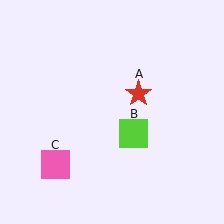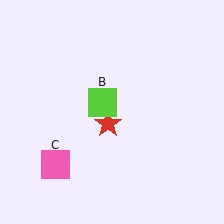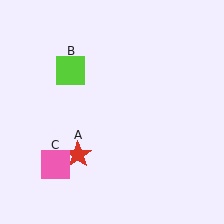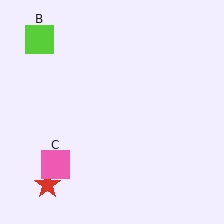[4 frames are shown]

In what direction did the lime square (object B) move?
The lime square (object B) moved up and to the left.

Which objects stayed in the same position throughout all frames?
Pink square (object C) remained stationary.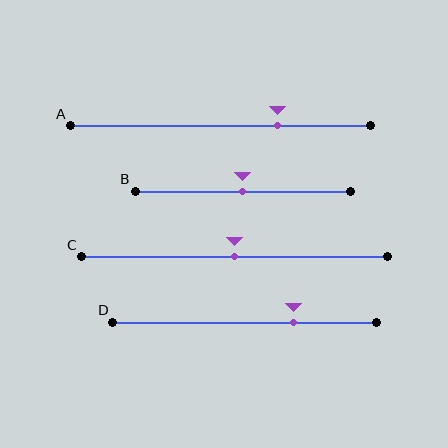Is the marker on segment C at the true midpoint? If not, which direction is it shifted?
Yes, the marker on segment C is at the true midpoint.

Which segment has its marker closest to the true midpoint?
Segment B has its marker closest to the true midpoint.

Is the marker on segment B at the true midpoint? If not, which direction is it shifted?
Yes, the marker on segment B is at the true midpoint.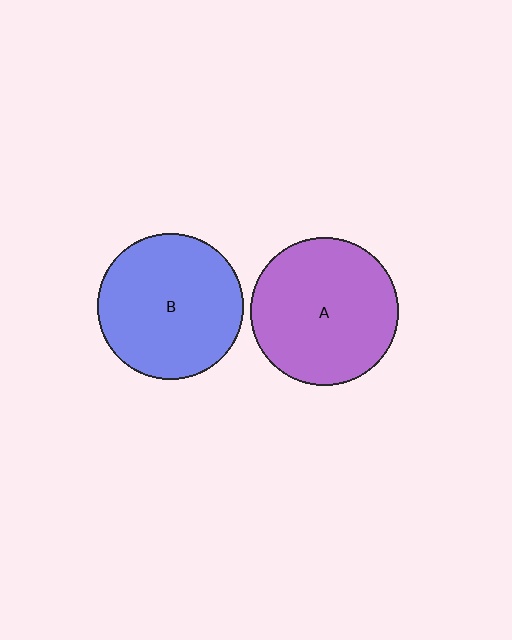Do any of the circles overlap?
No, none of the circles overlap.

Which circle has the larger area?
Circle A (purple).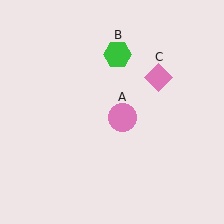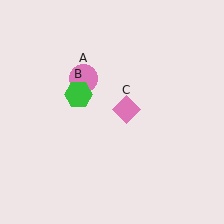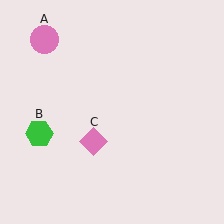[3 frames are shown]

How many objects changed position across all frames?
3 objects changed position: pink circle (object A), green hexagon (object B), pink diamond (object C).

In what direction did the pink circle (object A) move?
The pink circle (object A) moved up and to the left.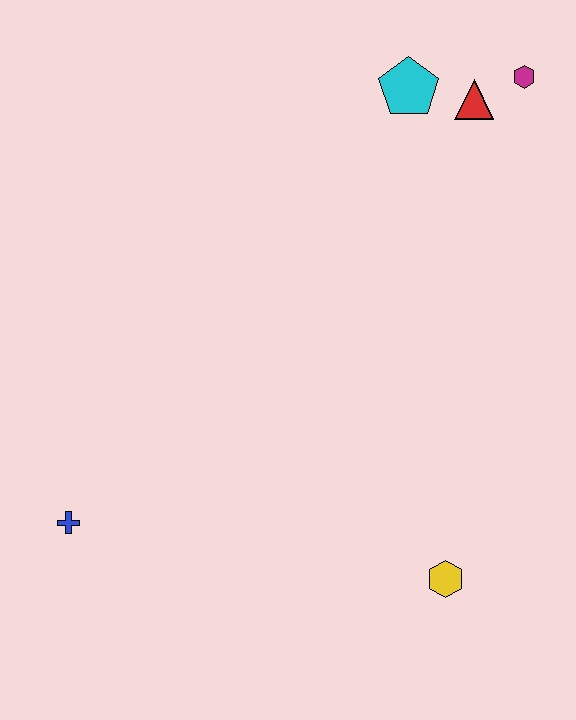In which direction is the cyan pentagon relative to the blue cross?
The cyan pentagon is above the blue cross.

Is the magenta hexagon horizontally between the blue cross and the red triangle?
No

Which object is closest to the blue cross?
The yellow hexagon is closest to the blue cross.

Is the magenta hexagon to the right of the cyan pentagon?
Yes